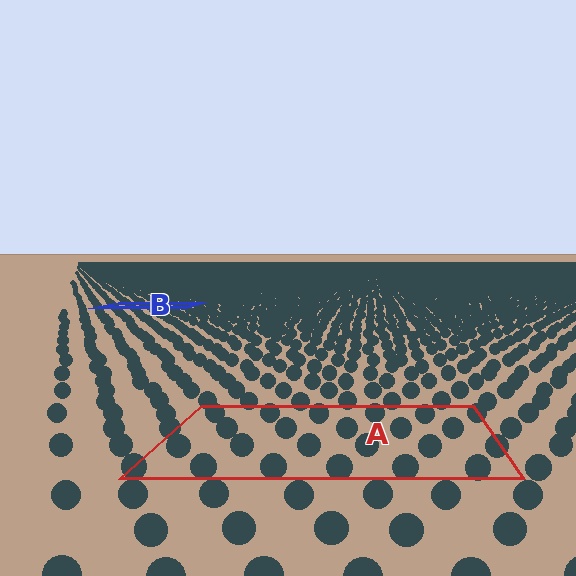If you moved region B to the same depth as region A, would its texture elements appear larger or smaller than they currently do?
They would appear larger. At a closer depth, the same texture elements are projected at a bigger on-screen size.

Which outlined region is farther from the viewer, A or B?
Region B is farther from the viewer — the texture elements inside it appear smaller and more densely packed.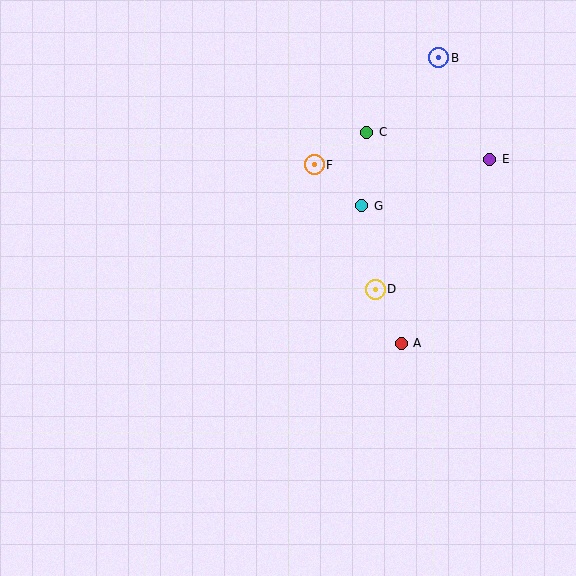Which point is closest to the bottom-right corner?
Point A is closest to the bottom-right corner.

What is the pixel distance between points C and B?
The distance between C and B is 103 pixels.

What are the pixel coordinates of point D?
Point D is at (375, 289).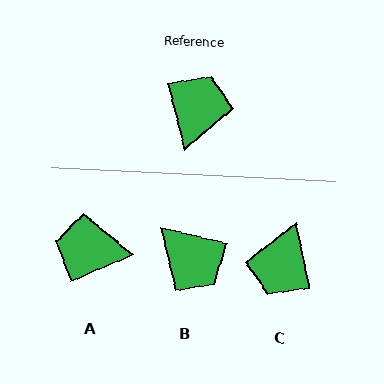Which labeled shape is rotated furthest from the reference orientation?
C, about 178 degrees away.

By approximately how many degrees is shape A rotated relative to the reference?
Approximately 100 degrees counter-clockwise.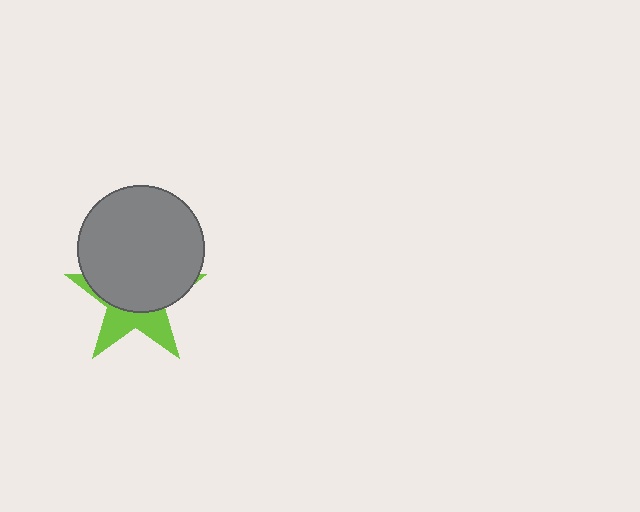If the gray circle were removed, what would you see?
You would see the complete lime star.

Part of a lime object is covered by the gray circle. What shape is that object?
It is a star.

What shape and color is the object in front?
The object in front is a gray circle.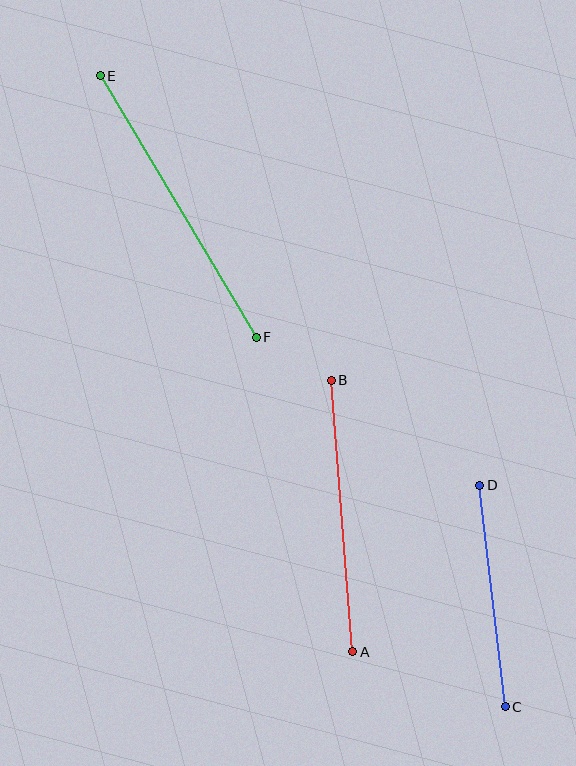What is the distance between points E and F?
The distance is approximately 304 pixels.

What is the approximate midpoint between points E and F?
The midpoint is at approximately (178, 206) pixels.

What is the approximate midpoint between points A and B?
The midpoint is at approximately (342, 516) pixels.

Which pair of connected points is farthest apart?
Points E and F are farthest apart.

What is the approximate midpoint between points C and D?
The midpoint is at approximately (493, 596) pixels.